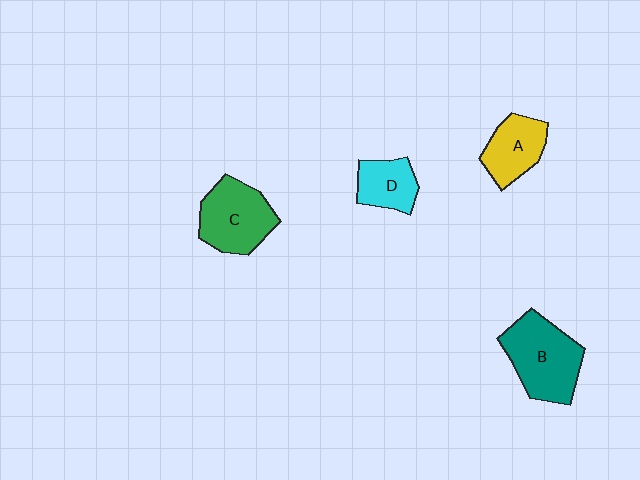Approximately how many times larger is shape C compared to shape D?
Approximately 1.6 times.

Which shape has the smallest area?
Shape D (cyan).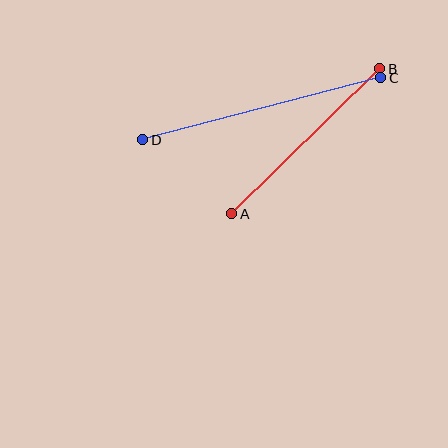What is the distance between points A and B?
The distance is approximately 207 pixels.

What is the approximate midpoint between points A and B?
The midpoint is at approximately (306, 141) pixels.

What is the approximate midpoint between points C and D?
The midpoint is at approximately (262, 109) pixels.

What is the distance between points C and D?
The distance is approximately 246 pixels.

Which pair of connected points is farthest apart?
Points C and D are farthest apart.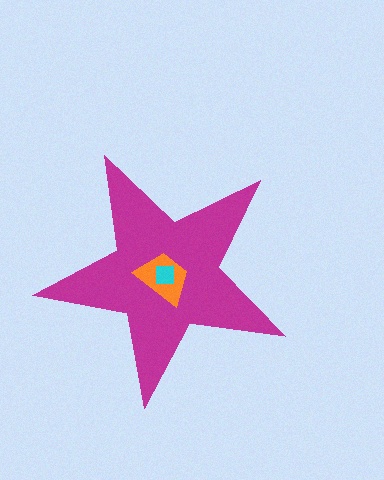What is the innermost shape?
The cyan square.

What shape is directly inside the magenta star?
The orange trapezoid.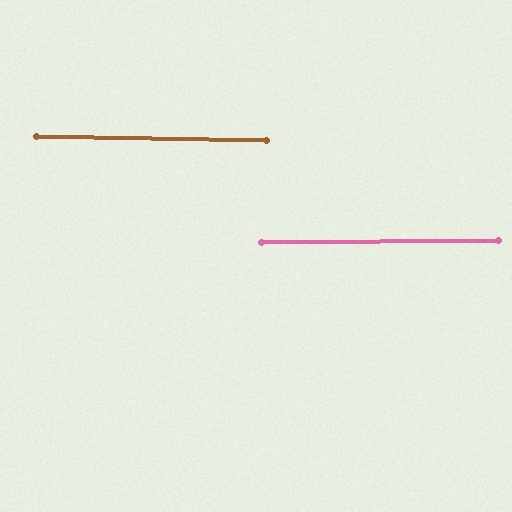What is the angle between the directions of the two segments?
Approximately 1 degree.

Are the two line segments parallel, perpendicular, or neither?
Parallel — their directions differ by only 1.5°.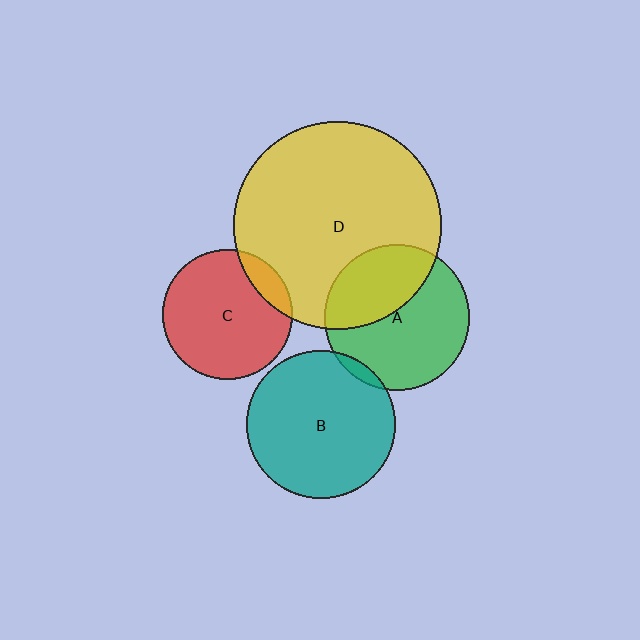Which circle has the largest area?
Circle D (yellow).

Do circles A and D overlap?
Yes.